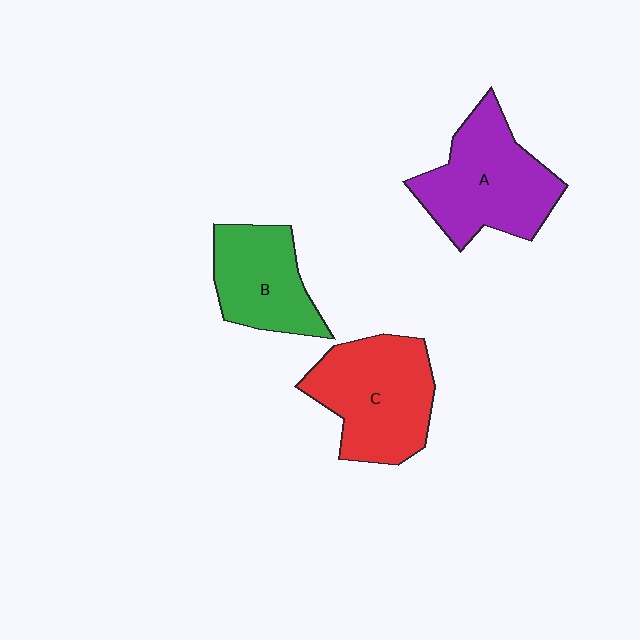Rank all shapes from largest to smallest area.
From largest to smallest: A (purple), C (red), B (green).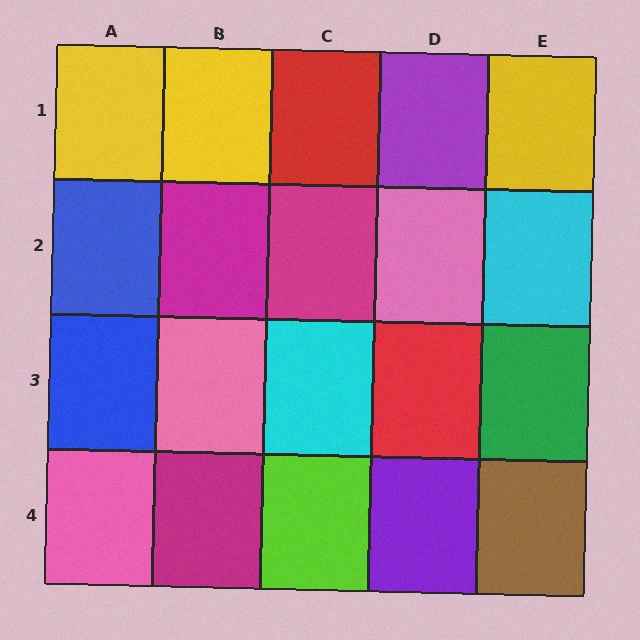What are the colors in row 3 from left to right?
Blue, pink, cyan, red, green.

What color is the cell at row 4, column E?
Brown.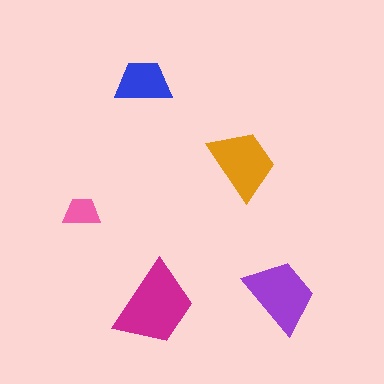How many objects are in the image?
There are 5 objects in the image.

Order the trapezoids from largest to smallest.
the magenta one, the purple one, the orange one, the blue one, the pink one.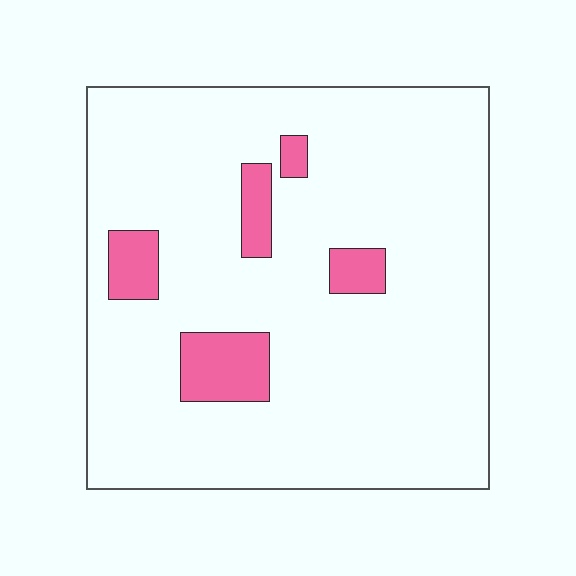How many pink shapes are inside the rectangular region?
5.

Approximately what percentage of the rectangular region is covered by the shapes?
Approximately 10%.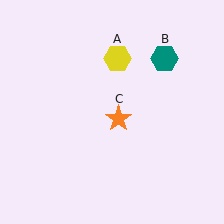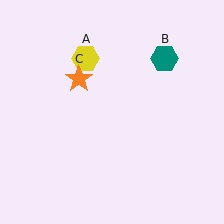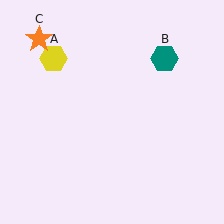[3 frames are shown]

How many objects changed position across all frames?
2 objects changed position: yellow hexagon (object A), orange star (object C).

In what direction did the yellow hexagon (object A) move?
The yellow hexagon (object A) moved left.